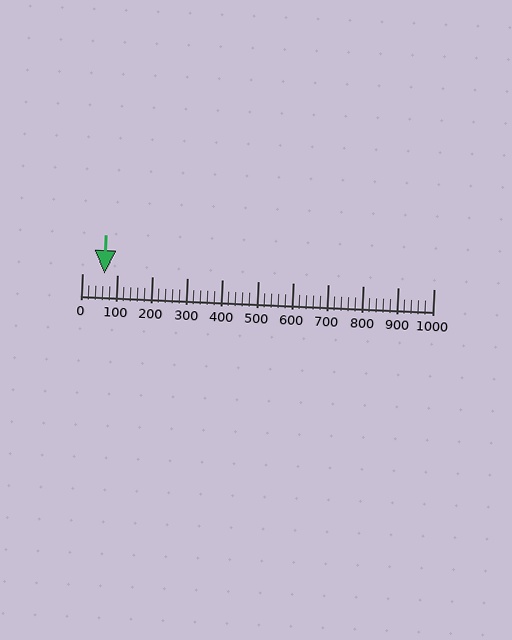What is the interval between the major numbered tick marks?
The major tick marks are spaced 100 units apart.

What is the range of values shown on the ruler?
The ruler shows values from 0 to 1000.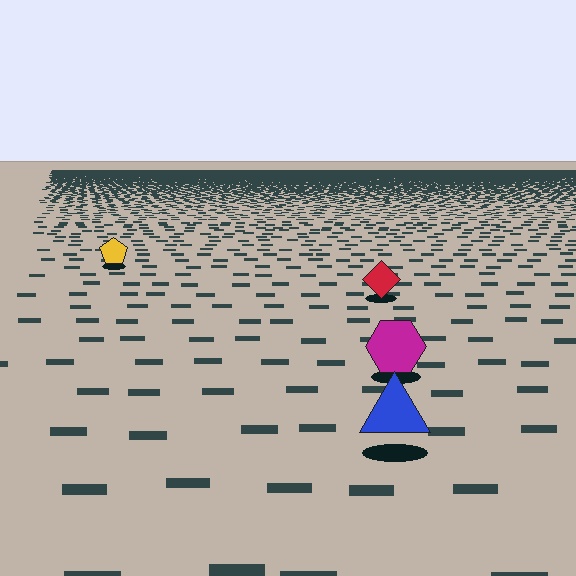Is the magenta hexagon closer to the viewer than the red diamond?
Yes. The magenta hexagon is closer — you can tell from the texture gradient: the ground texture is coarser near it.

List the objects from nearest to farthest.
From nearest to farthest: the blue triangle, the magenta hexagon, the red diamond, the yellow pentagon.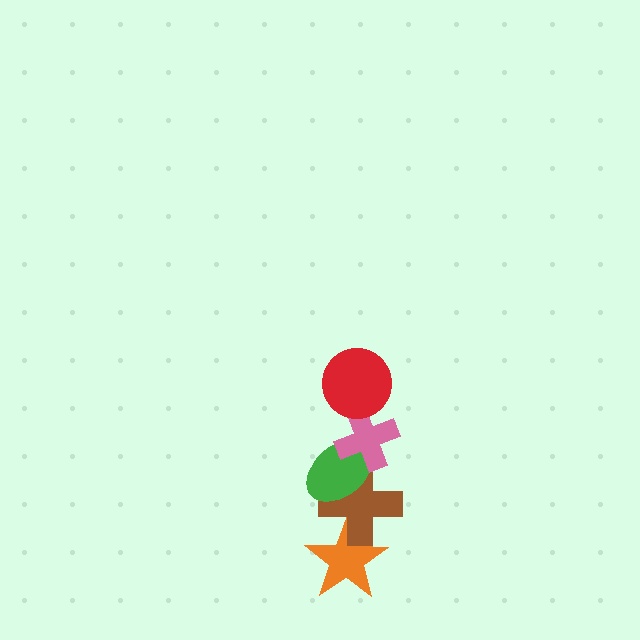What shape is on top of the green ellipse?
The pink cross is on top of the green ellipse.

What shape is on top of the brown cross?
The green ellipse is on top of the brown cross.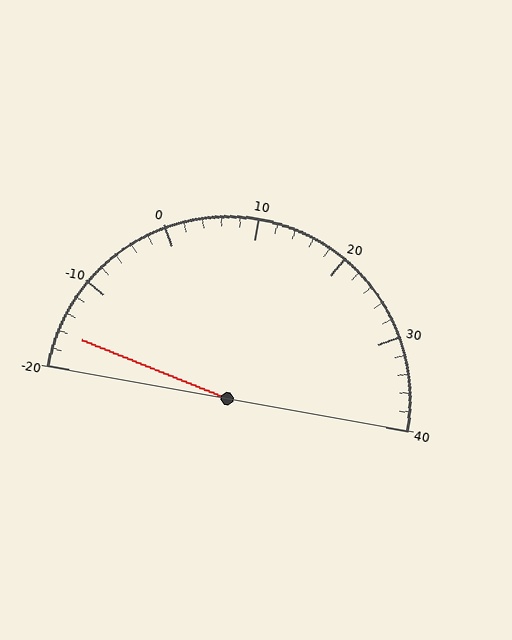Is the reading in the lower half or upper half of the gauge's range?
The reading is in the lower half of the range (-20 to 40).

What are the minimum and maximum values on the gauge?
The gauge ranges from -20 to 40.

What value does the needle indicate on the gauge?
The needle indicates approximately -16.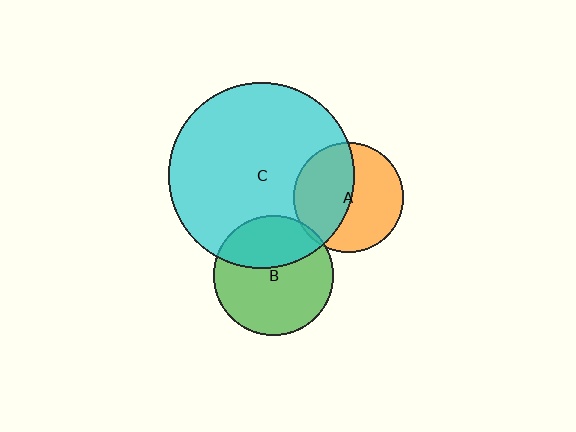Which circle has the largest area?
Circle C (cyan).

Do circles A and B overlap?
Yes.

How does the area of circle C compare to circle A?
Approximately 2.9 times.